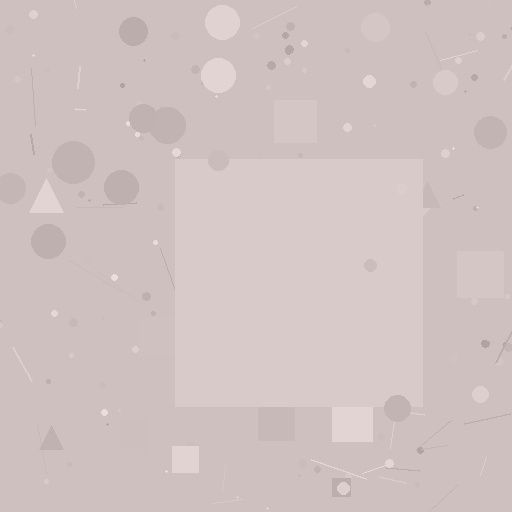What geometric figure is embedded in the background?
A square is embedded in the background.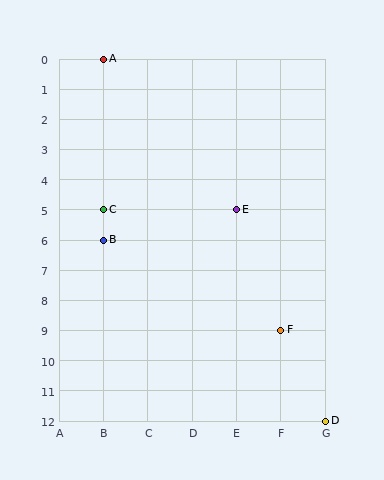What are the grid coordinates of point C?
Point C is at grid coordinates (B, 5).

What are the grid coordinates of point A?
Point A is at grid coordinates (B, 0).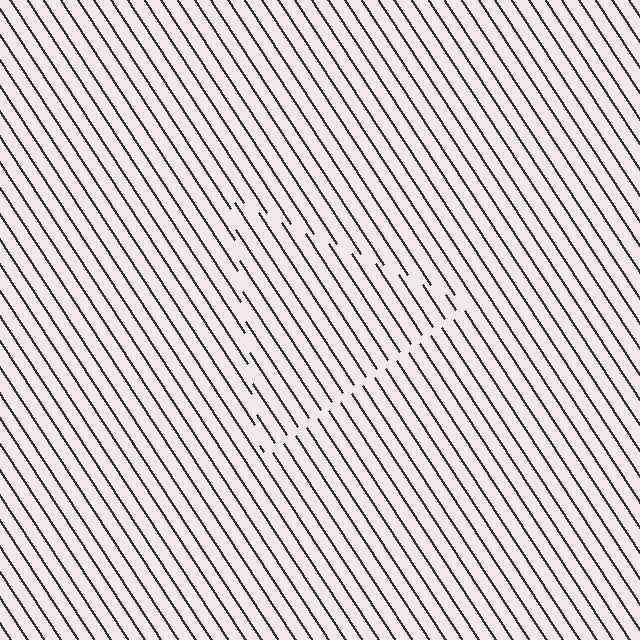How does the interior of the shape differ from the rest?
The interior of the shape contains the same grating, shifted by half a period — the contour is defined by the phase discontinuity where line-ends from the inner and outer gratings abut.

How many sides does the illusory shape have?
3 sides — the line-ends trace a triangle.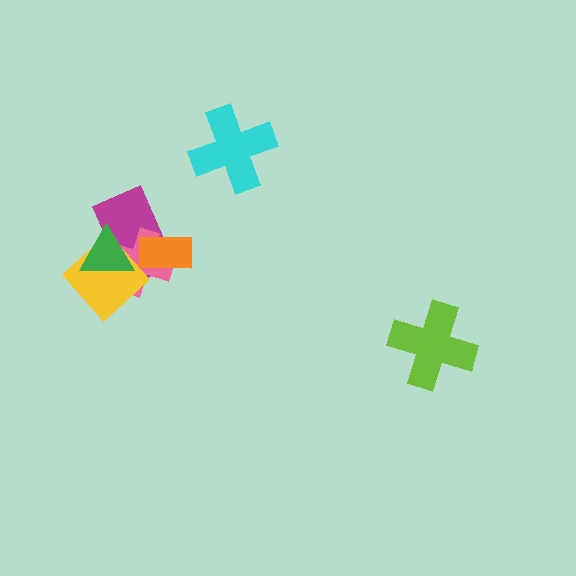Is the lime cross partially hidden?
No, no other shape covers it.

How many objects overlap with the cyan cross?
0 objects overlap with the cyan cross.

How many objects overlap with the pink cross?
4 objects overlap with the pink cross.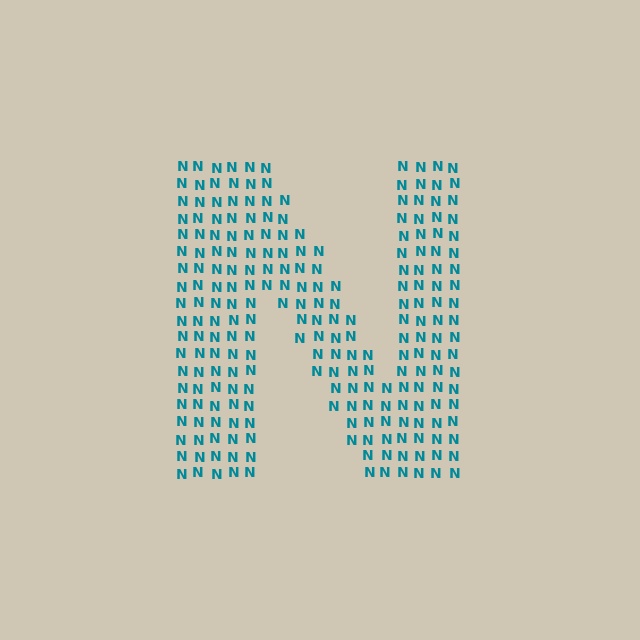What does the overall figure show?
The overall figure shows the letter N.